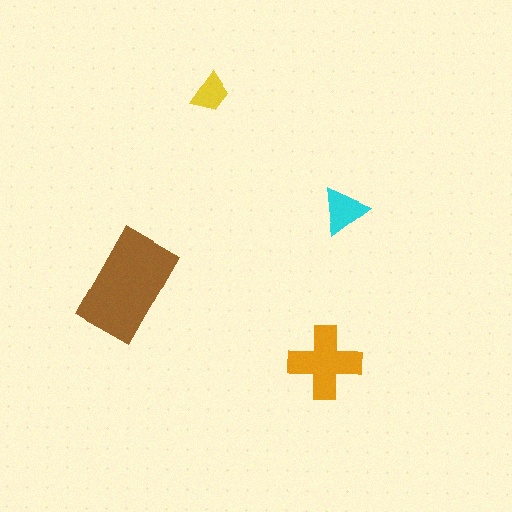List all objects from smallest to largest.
The yellow trapezoid, the cyan triangle, the orange cross, the brown rectangle.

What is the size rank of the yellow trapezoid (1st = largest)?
4th.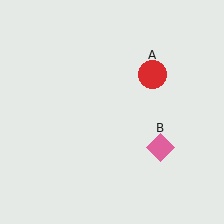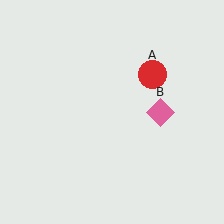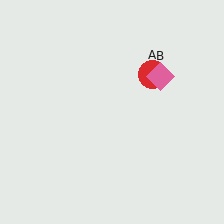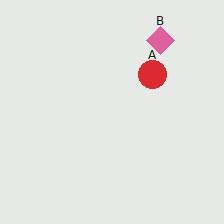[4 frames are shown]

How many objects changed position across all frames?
1 object changed position: pink diamond (object B).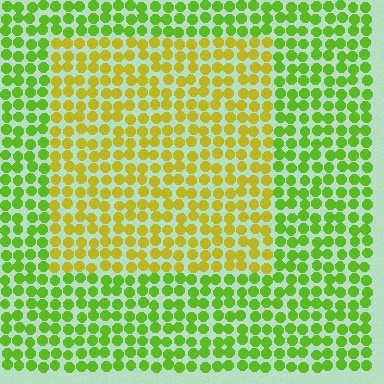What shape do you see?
I see a rectangle.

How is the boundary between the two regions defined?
The boundary is defined purely by a slight shift in hue (about 40 degrees). Spacing, size, and orientation are identical on both sides.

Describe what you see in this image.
The image is filled with small lime elements in a uniform arrangement. A rectangle-shaped region is visible where the elements are tinted to a slightly different hue, forming a subtle color boundary.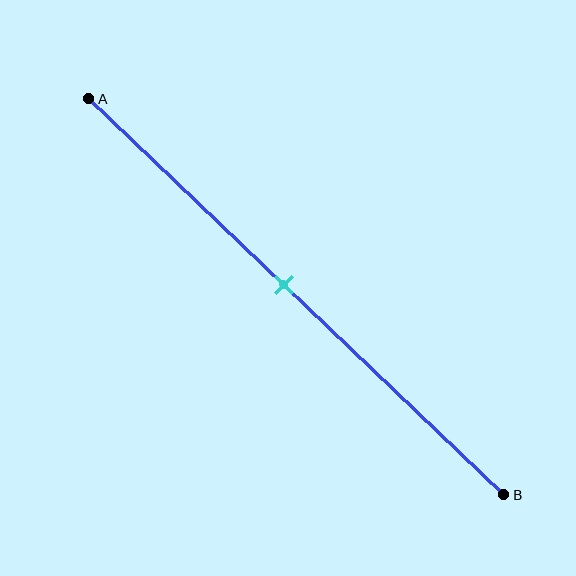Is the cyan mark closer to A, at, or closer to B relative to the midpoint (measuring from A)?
The cyan mark is closer to point A than the midpoint of segment AB.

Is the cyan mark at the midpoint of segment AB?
No, the mark is at about 45% from A, not at the 50% midpoint.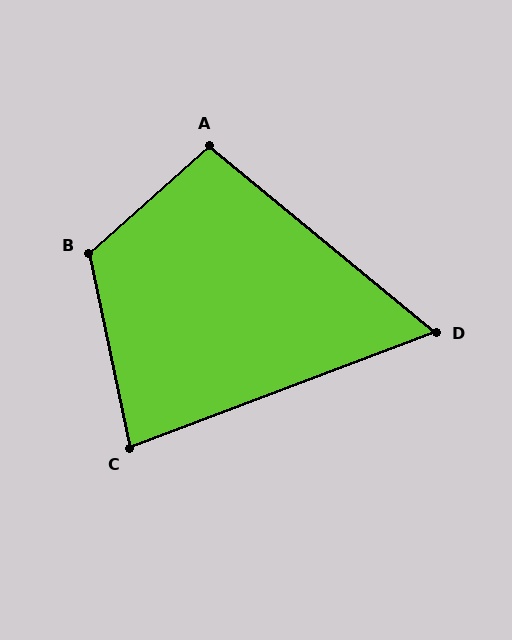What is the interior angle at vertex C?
Approximately 81 degrees (acute).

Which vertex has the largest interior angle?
B, at approximately 120 degrees.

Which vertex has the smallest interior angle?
D, at approximately 60 degrees.